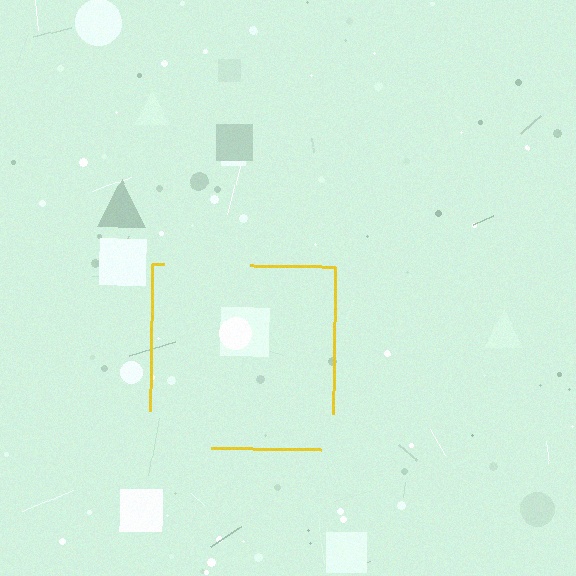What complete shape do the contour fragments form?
The contour fragments form a square.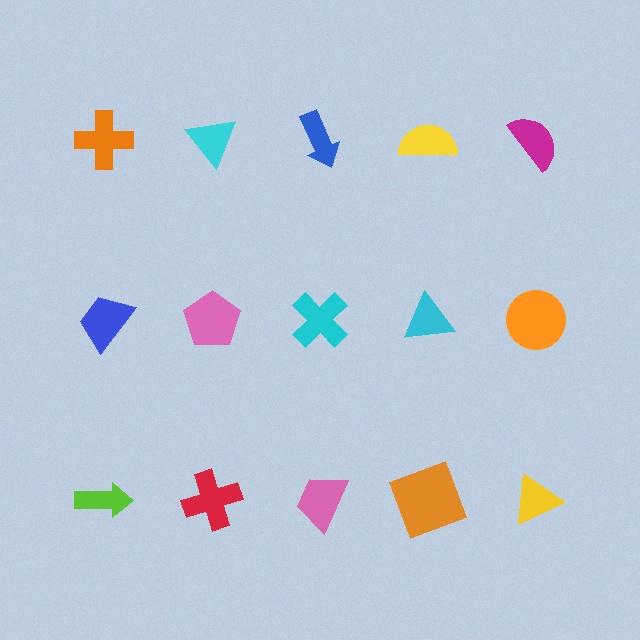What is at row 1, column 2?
A cyan triangle.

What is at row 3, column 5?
A yellow triangle.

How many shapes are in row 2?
5 shapes.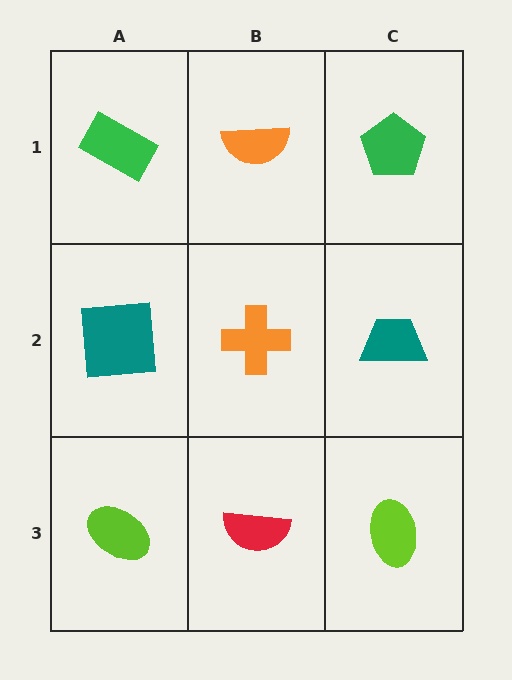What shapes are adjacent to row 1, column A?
A teal square (row 2, column A), an orange semicircle (row 1, column B).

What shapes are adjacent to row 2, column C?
A green pentagon (row 1, column C), a lime ellipse (row 3, column C), an orange cross (row 2, column B).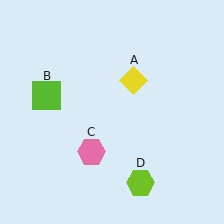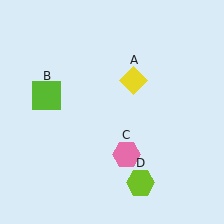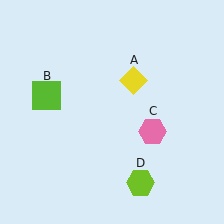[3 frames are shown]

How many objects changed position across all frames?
1 object changed position: pink hexagon (object C).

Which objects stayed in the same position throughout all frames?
Yellow diamond (object A) and lime square (object B) and lime hexagon (object D) remained stationary.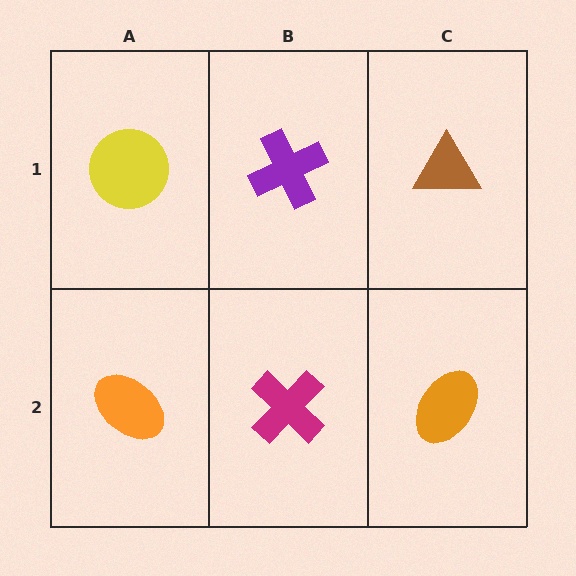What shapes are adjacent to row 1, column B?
A magenta cross (row 2, column B), a yellow circle (row 1, column A), a brown triangle (row 1, column C).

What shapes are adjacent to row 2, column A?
A yellow circle (row 1, column A), a magenta cross (row 2, column B).